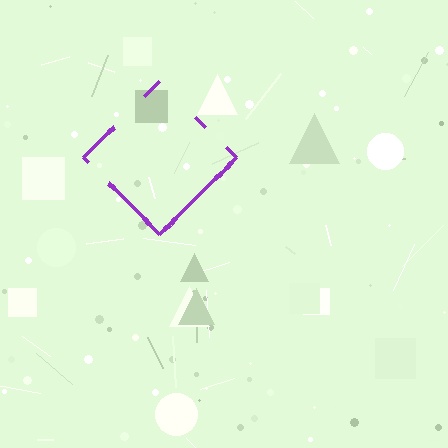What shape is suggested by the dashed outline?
The dashed outline suggests a diamond.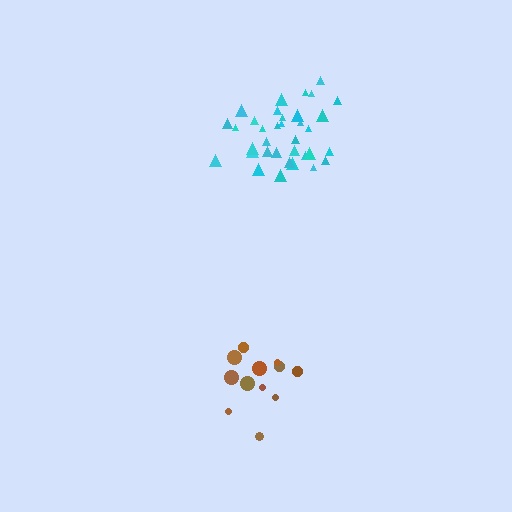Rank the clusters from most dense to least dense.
cyan, brown.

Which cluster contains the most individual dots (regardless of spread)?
Cyan (35).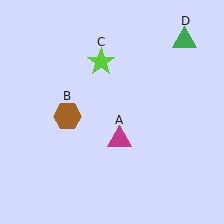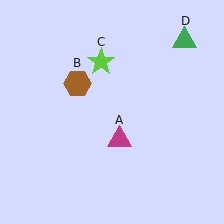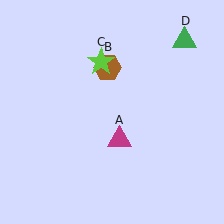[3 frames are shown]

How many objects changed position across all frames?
1 object changed position: brown hexagon (object B).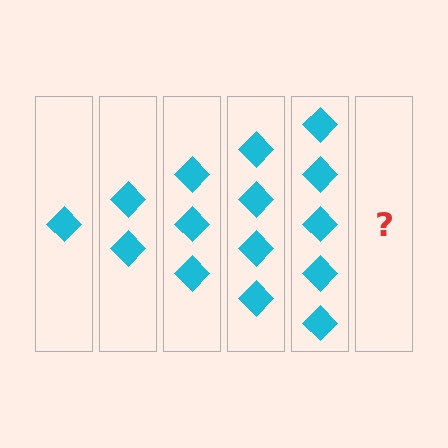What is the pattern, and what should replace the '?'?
The pattern is that each step adds one more diamond. The '?' should be 6 diamonds.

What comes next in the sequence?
The next element should be 6 diamonds.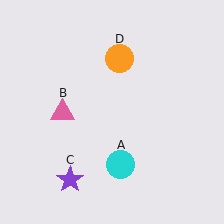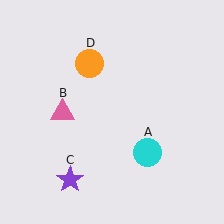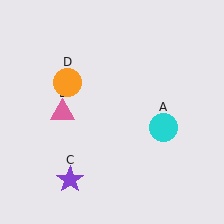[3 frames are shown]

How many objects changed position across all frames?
2 objects changed position: cyan circle (object A), orange circle (object D).